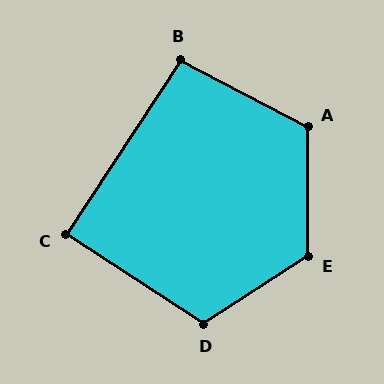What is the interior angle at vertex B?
Approximately 95 degrees (obtuse).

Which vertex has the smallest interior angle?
C, at approximately 90 degrees.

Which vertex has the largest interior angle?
E, at approximately 123 degrees.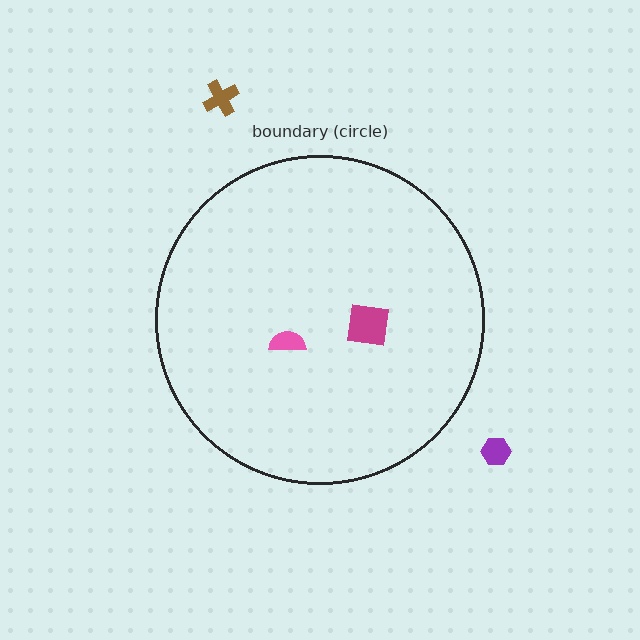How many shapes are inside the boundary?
2 inside, 2 outside.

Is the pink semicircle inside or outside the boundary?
Inside.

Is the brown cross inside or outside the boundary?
Outside.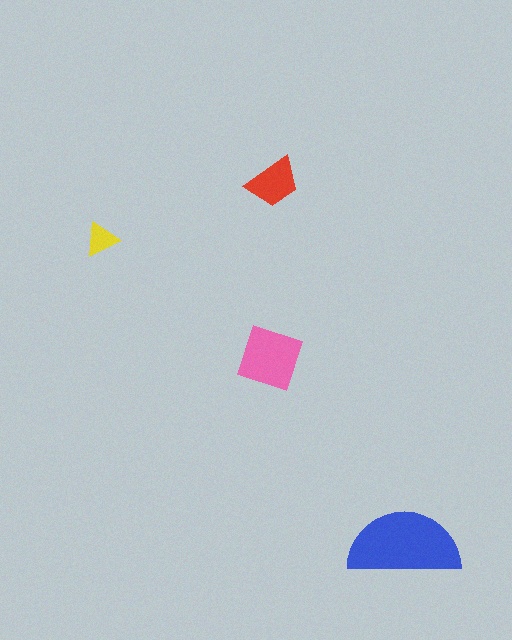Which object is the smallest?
The yellow triangle.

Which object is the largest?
The blue semicircle.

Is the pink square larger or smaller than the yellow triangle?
Larger.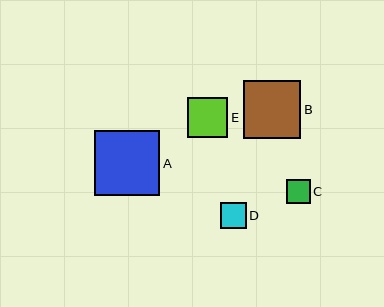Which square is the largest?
Square A is the largest with a size of approximately 65 pixels.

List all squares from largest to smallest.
From largest to smallest: A, B, E, D, C.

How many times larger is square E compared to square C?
Square E is approximately 1.7 times the size of square C.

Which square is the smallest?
Square C is the smallest with a size of approximately 24 pixels.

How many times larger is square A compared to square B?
Square A is approximately 1.1 times the size of square B.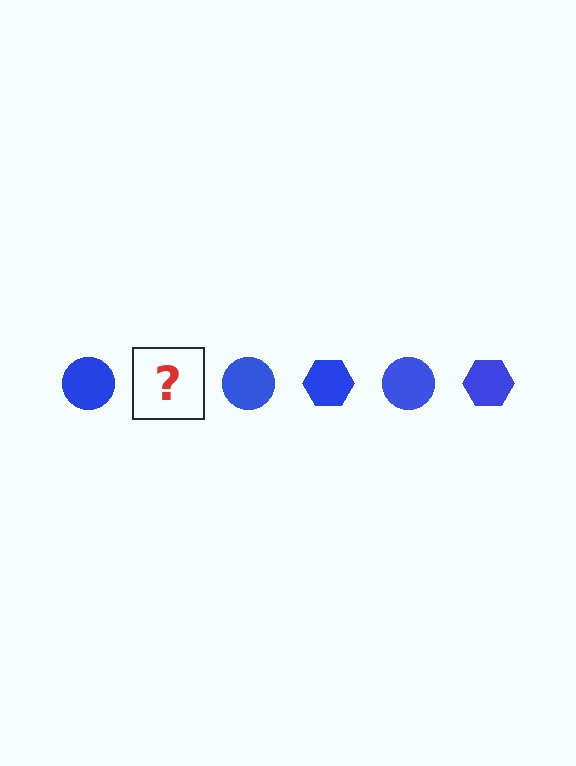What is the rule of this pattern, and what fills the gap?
The rule is that the pattern cycles through circle, hexagon shapes in blue. The gap should be filled with a blue hexagon.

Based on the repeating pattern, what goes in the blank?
The blank should be a blue hexagon.